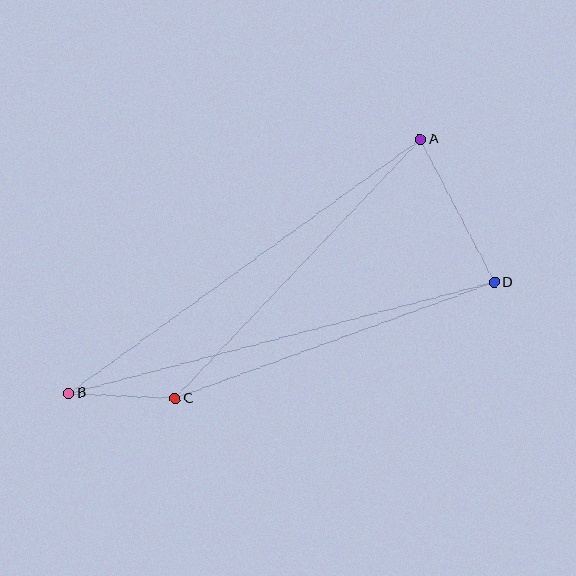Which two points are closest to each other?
Points B and C are closest to each other.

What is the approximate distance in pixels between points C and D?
The distance between C and D is approximately 339 pixels.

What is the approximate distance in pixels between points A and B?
The distance between A and B is approximately 433 pixels.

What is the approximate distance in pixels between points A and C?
The distance between A and C is approximately 357 pixels.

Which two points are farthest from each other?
Points B and D are farthest from each other.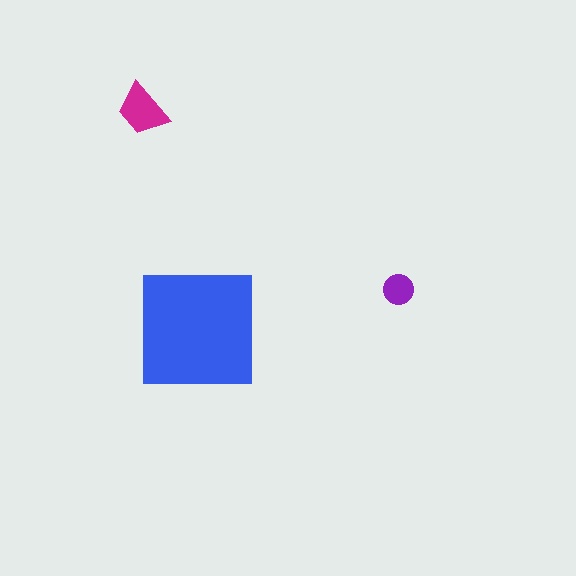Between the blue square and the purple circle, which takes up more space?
The blue square.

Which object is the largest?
The blue square.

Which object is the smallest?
The purple circle.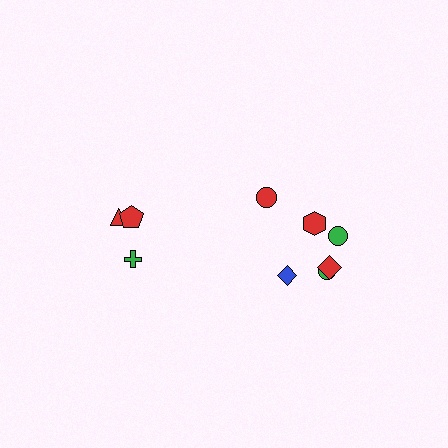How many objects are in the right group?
There are 6 objects.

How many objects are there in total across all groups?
There are 9 objects.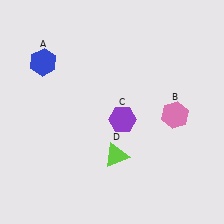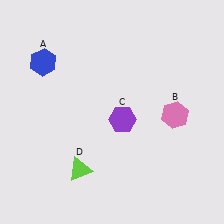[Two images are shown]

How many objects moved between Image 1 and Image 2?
1 object moved between the two images.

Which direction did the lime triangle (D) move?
The lime triangle (D) moved left.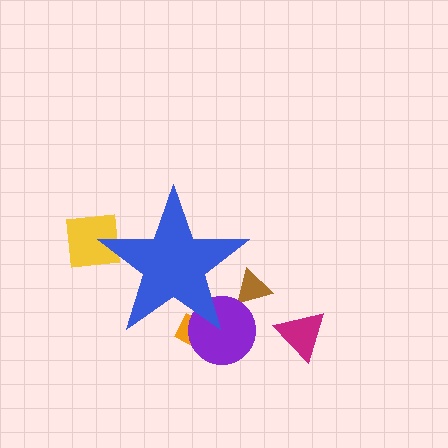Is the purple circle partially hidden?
Yes, the purple circle is partially hidden behind the blue star.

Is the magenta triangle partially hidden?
No, the magenta triangle is fully visible.